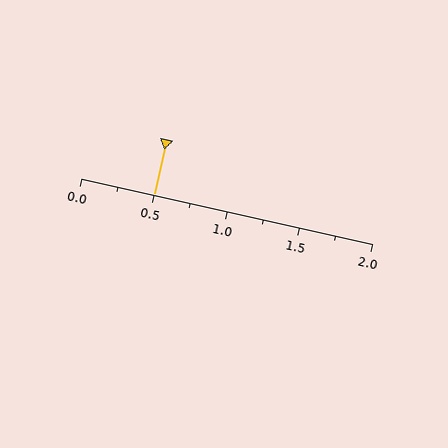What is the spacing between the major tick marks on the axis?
The major ticks are spaced 0.5 apart.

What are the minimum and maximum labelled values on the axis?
The axis runs from 0.0 to 2.0.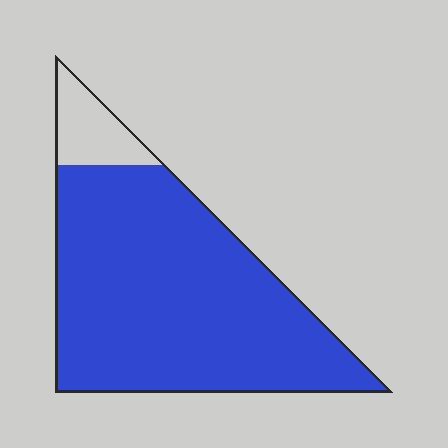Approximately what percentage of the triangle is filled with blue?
Approximately 90%.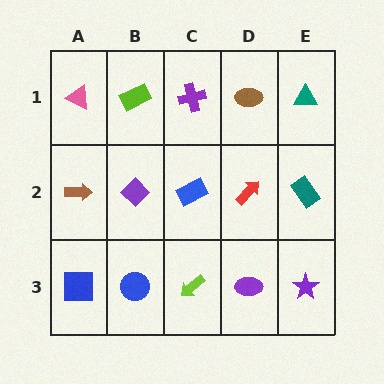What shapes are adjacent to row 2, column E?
A teal triangle (row 1, column E), a purple star (row 3, column E), a red arrow (row 2, column D).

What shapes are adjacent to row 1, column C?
A blue rectangle (row 2, column C), a lime rectangle (row 1, column B), a brown ellipse (row 1, column D).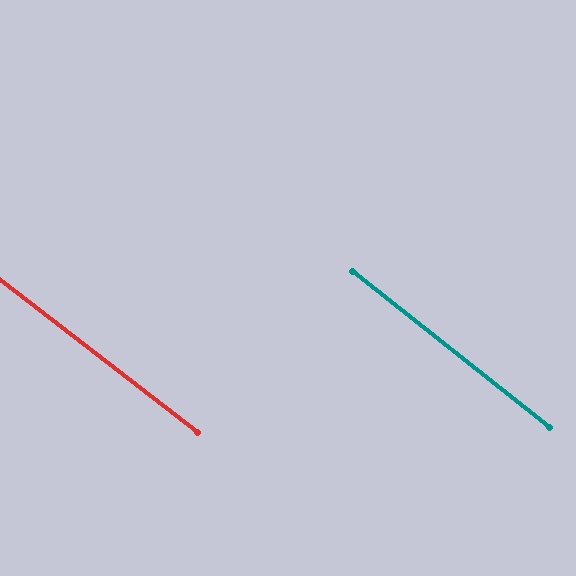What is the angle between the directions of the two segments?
Approximately 1 degree.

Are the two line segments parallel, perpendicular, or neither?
Parallel — their directions differ by only 1.0°.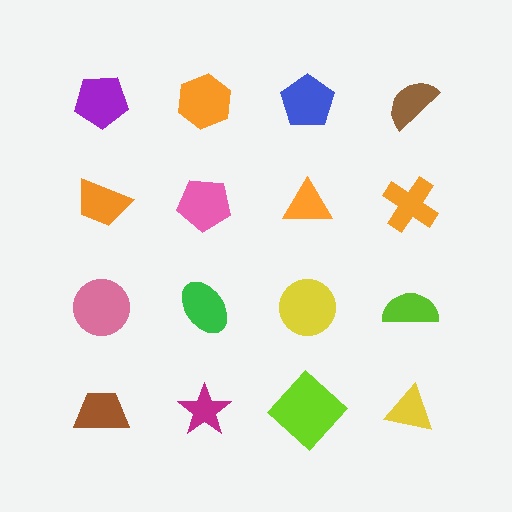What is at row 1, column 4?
A brown semicircle.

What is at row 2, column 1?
An orange trapezoid.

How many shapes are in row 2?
4 shapes.